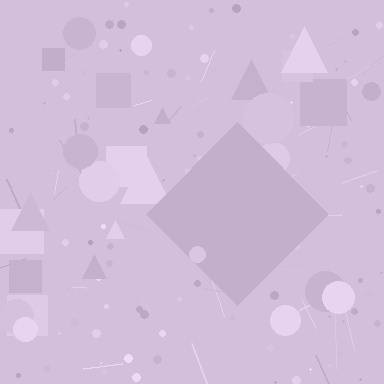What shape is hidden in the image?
A diamond is hidden in the image.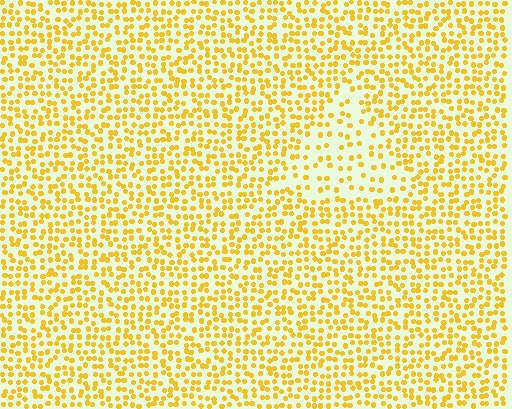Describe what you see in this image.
The image contains small yellow elements arranged at two different densities. A triangle-shaped region is visible where the elements are less densely packed than the surrounding area.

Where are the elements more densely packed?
The elements are more densely packed outside the triangle boundary.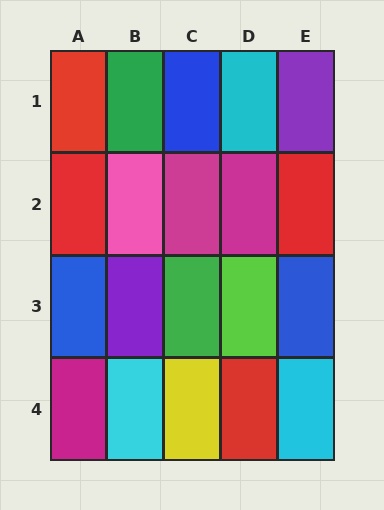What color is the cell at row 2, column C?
Magenta.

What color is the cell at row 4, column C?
Yellow.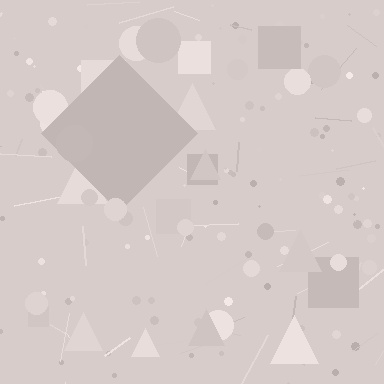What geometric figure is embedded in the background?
A diamond is embedded in the background.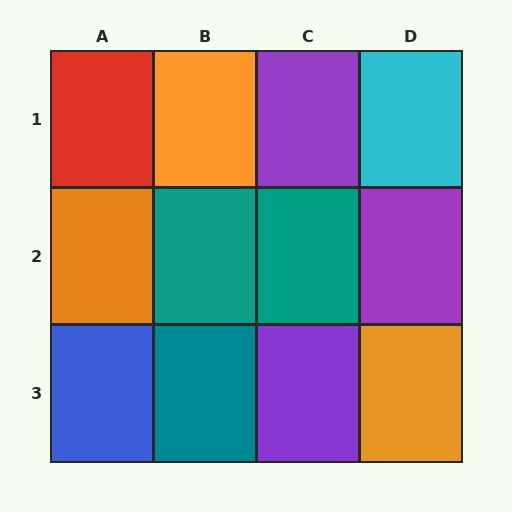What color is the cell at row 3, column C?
Purple.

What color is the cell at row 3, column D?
Orange.